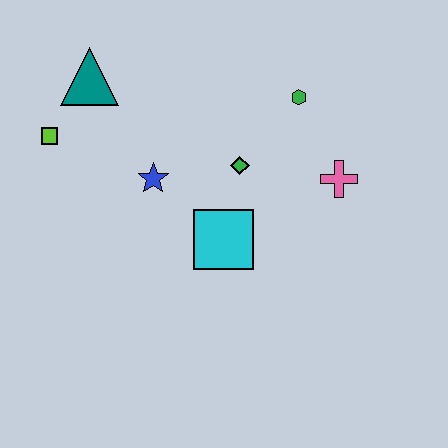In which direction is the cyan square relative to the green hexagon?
The cyan square is below the green hexagon.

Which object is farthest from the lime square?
The pink cross is farthest from the lime square.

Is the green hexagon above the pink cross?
Yes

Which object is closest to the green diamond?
The cyan square is closest to the green diamond.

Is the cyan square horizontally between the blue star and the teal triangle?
No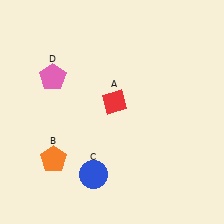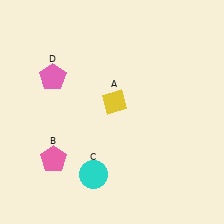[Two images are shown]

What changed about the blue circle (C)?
In Image 1, C is blue. In Image 2, it changed to cyan.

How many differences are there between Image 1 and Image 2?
There are 3 differences between the two images.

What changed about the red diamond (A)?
In Image 1, A is red. In Image 2, it changed to yellow.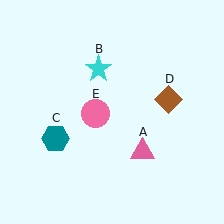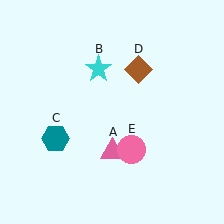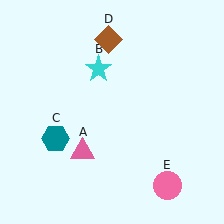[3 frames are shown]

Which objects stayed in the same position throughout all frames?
Cyan star (object B) and teal hexagon (object C) remained stationary.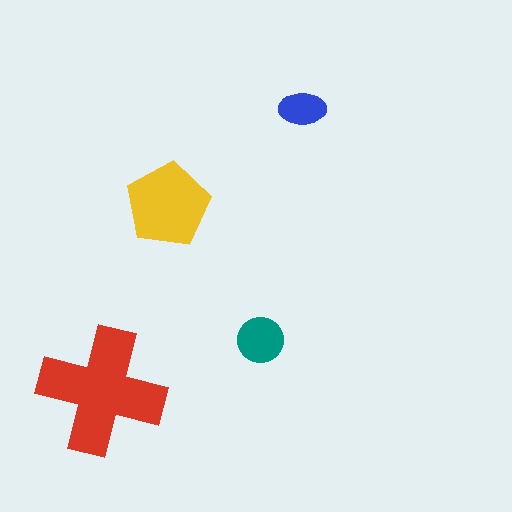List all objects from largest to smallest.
The red cross, the yellow pentagon, the teal circle, the blue ellipse.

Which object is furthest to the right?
The blue ellipse is rightmost.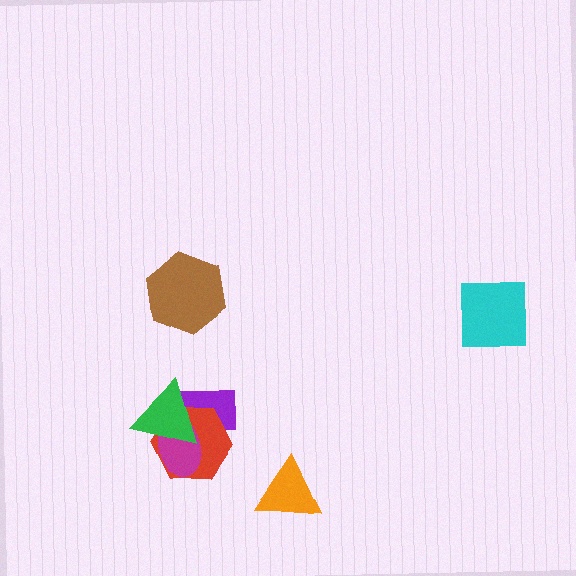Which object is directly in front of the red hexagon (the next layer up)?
The magenta ellipse is directly in front of the red hexagon.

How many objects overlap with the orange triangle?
0 objects overlap with the orange triangle.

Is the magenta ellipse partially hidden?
Yes, it is partially covered by another shape.